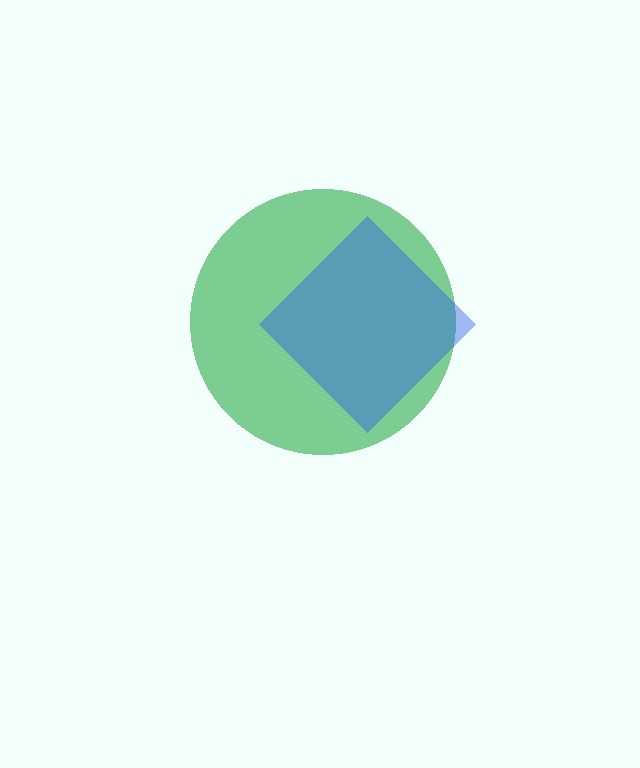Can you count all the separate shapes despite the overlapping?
Yes, there are 2 separate shapes.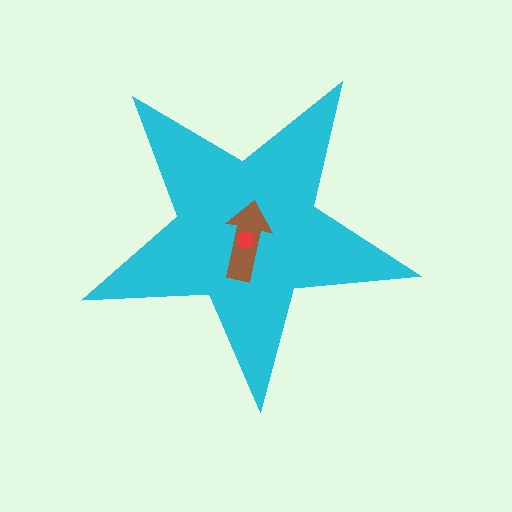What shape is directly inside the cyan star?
The brown arrow.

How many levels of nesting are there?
3.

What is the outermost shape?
The cyan star.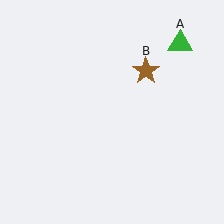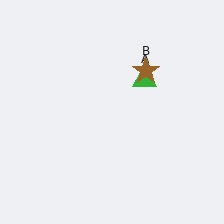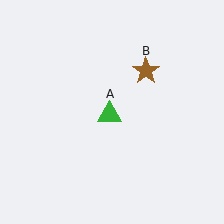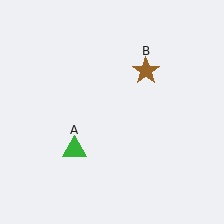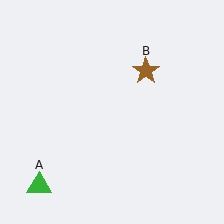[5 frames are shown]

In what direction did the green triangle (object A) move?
The green triangle (object A) moved down and to the left.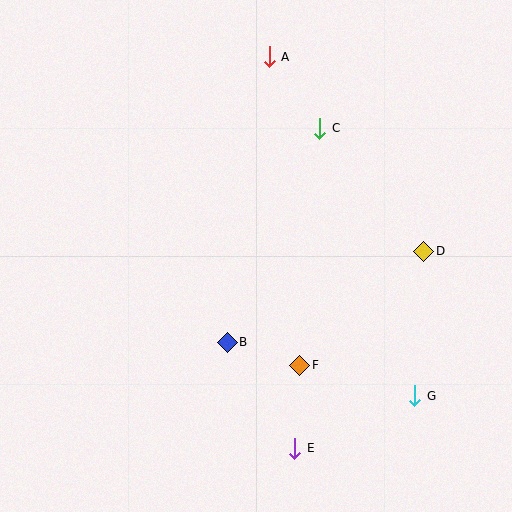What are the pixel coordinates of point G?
Point G is at (415, 396).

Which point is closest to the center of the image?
Point B at (227, 342) is closest to the center.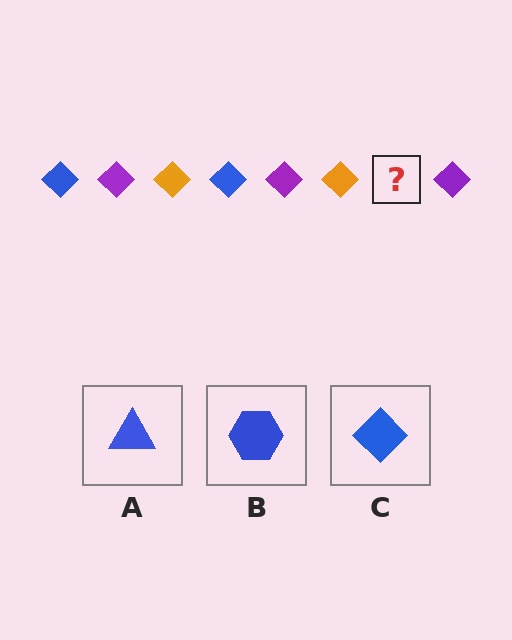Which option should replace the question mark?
Option C.